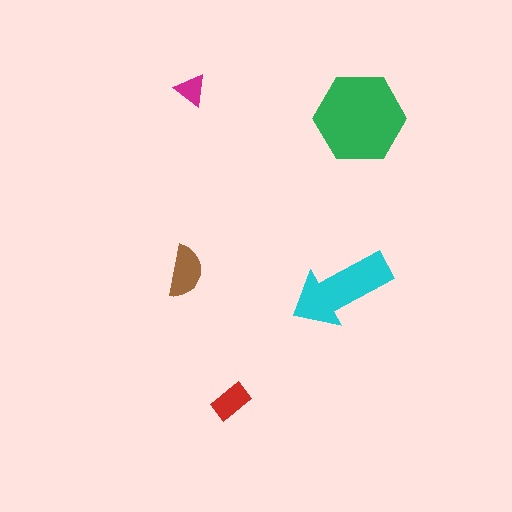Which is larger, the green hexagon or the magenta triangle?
The green hexagon.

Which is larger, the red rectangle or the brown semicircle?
The brown semicircle.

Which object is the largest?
The green hexagon.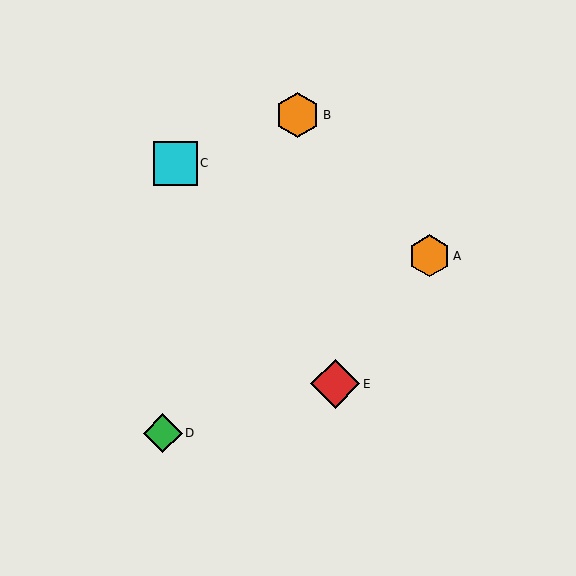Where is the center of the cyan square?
The center of the cyan square is at (175, 163).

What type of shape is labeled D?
Shape D is a green diamond.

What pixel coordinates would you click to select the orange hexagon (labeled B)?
Click at (298, 115) to select the orange hexagon B.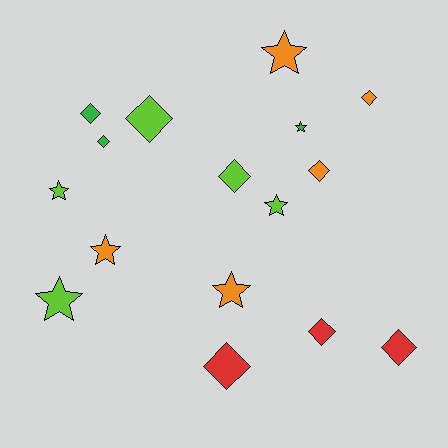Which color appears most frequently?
Lime, with 5 objects.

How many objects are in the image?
There are 16 objects.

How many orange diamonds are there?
There are 2 orange diamonds.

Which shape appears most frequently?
Diamond, with 9 objects.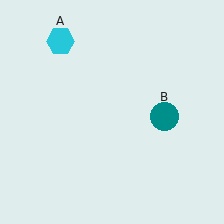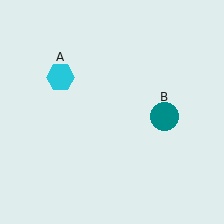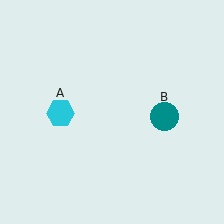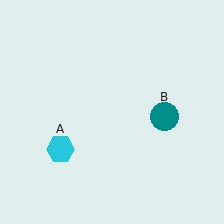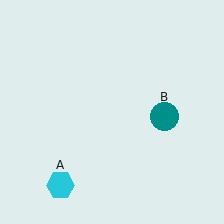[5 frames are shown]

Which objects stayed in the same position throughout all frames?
Teal circle (object B) remained stationary.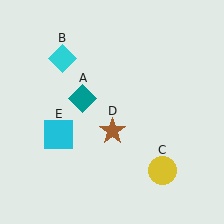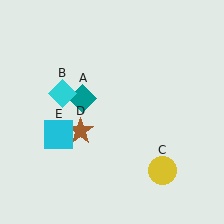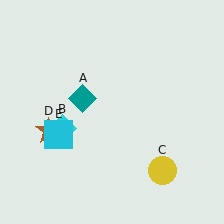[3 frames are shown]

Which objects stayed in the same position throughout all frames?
Teal diamond (object A) and yellow circle (object C) and cyan square (object E) remained stationary.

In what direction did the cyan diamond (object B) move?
The cyan diamond (object B) moved down.